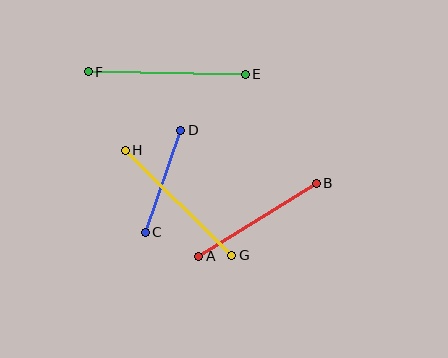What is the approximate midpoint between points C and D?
The midpoint is at approximately (163, 181) pixels.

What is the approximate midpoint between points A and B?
The midpoint is at approximately (257, 220) pixels.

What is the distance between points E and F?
The distance is approximately 157 pixels.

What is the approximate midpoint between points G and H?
The midpoint is at approximately (178, 203) pixels.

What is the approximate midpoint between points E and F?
The midpoint is at approximately (167, 73) pixels.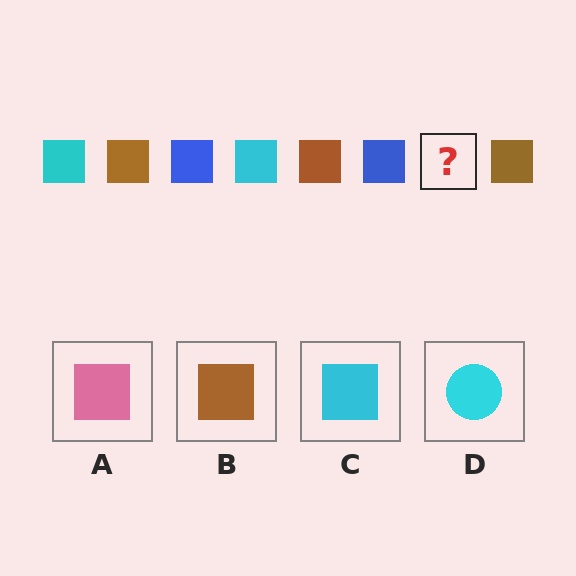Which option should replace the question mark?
Option C.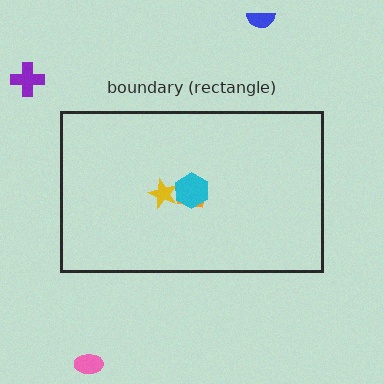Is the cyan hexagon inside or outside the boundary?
Inside.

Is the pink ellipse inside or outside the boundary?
Outside.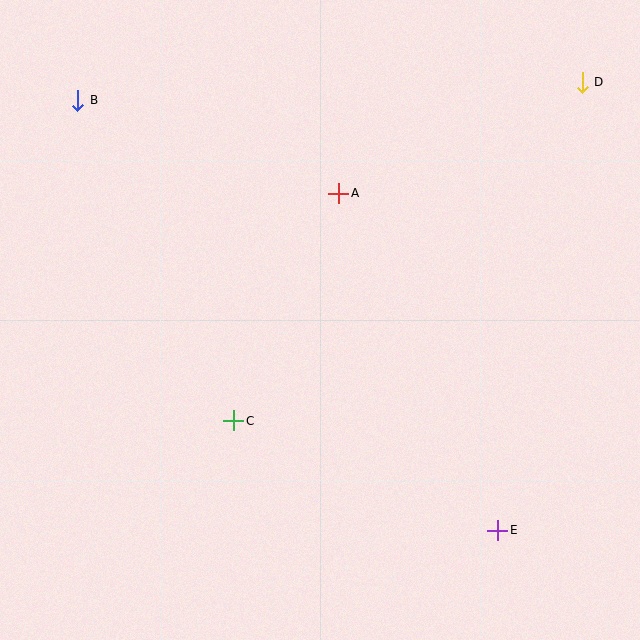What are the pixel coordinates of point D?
Point D is at (582, 82).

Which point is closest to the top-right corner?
Point D is closest to the top-right corner.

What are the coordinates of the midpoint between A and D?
The midpoint between A and D is at (461, 138).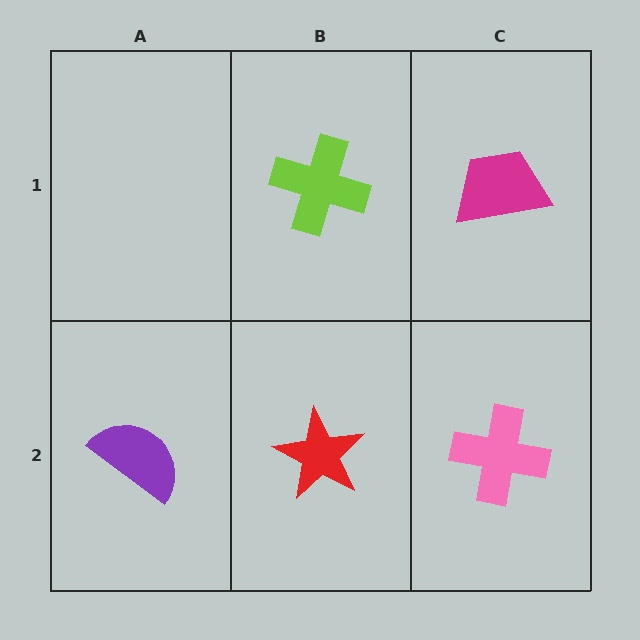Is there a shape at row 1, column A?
No, that cell is empty.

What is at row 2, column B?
A red star.